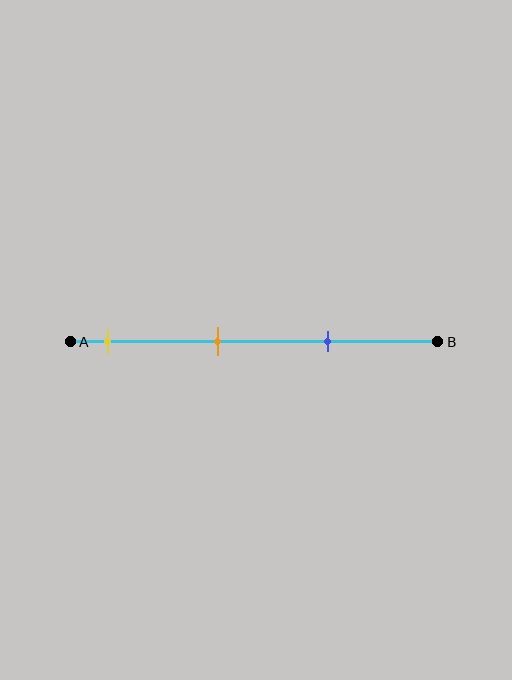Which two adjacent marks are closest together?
The orange and blue marks are the closest adjacent pair.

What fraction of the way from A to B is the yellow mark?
The yellow mark is approximately 10% (0.1) of the way from A to B.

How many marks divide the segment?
There are 3 marks dividing the segment.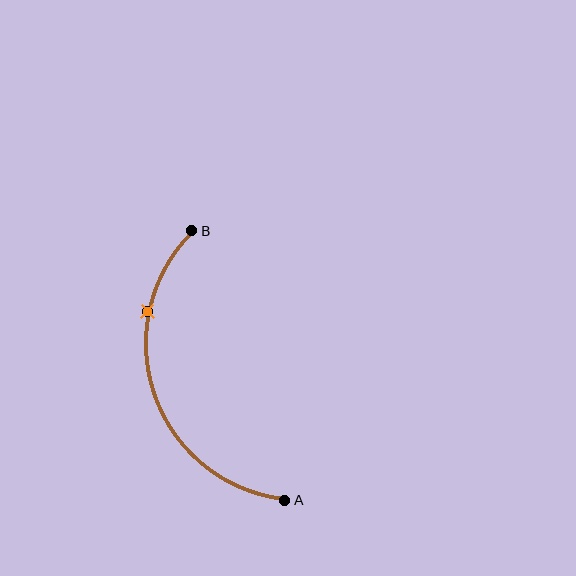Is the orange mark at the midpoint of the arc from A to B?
No. The orange mark lies on the arc but is closer to endpoint B. The arc midpoint would be at the point on the curve equidistant along the arc from both A and B.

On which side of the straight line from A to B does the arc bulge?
The arc bulges to the left of the straight line connecting A and B.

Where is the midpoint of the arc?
The arc midpoint is the point on the curve farthest from the straight line joining A and B. It sits to the left of that line.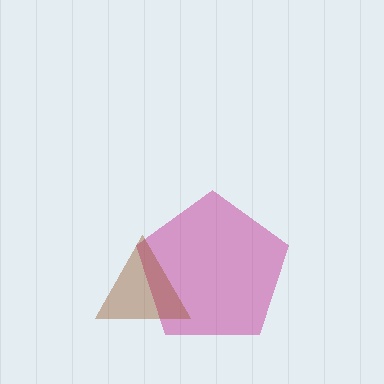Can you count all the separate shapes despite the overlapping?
Yes, there are 2 separate shapes.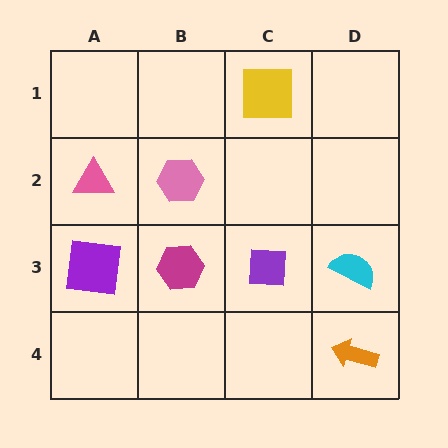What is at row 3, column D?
A cyan semicircle.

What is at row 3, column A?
A purple square.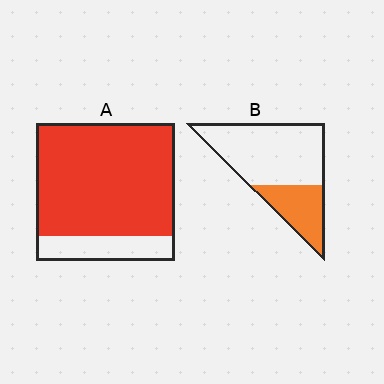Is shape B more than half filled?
No.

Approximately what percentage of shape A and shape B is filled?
A is approximately 80% and B is approximately 30%.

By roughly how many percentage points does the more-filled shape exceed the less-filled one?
By roughly 50 percentage points (A over B).